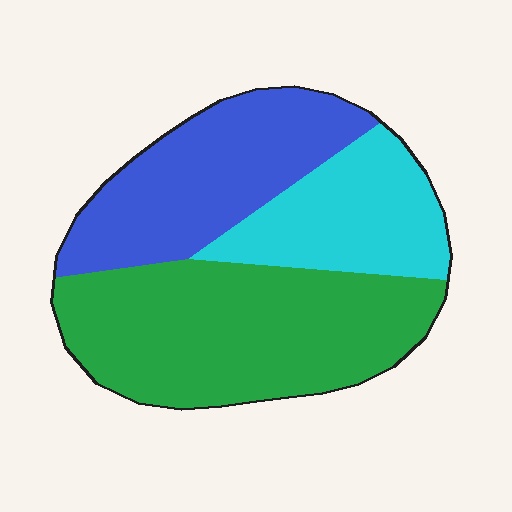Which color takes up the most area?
Green, at roughly 45%.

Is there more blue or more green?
Green.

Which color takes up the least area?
Cyan, at roughly 25%.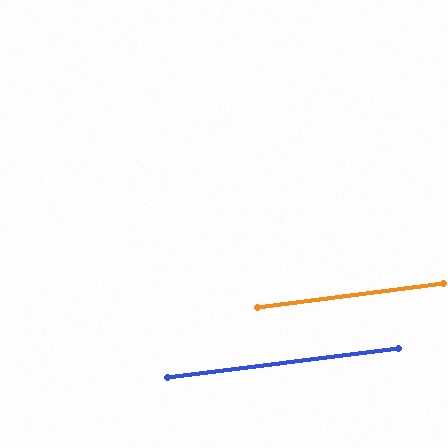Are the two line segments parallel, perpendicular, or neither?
Parallel — their directions differ by only 0.0°.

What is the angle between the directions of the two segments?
Approximately 0 degrees.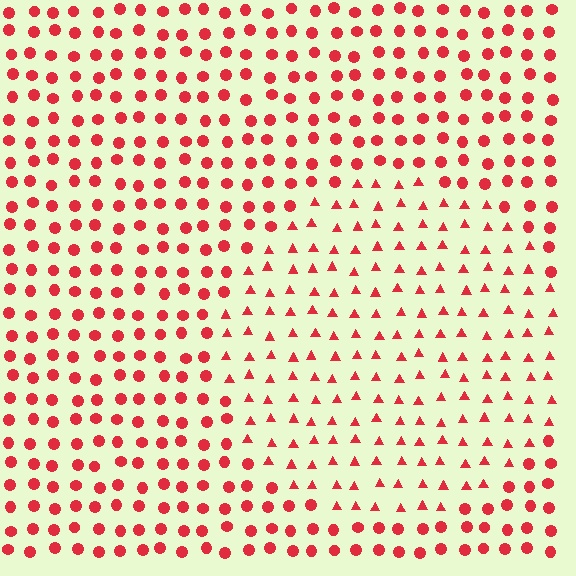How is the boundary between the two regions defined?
The boundary is defined by a change in element shape: triangles inside vs. circles outside. All elements share the same color and spacing.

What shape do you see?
I see a circle.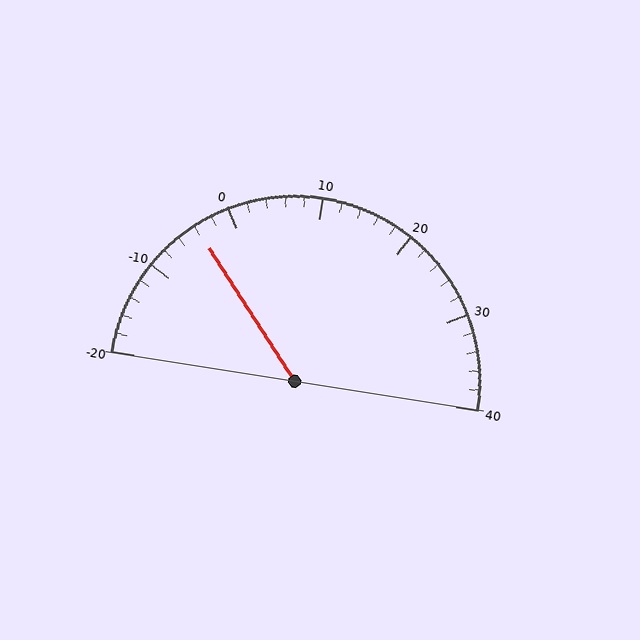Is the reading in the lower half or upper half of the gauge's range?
The reading is in the lower half of the range (-20 to 40).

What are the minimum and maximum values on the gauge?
The gauge ranges from -20 to 40.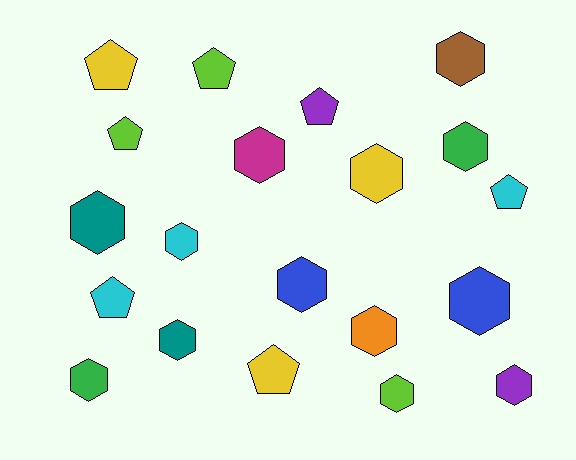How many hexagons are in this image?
There are 13 hexagons.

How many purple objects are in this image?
There are 2 purple objects.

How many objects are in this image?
There are 20 objects.